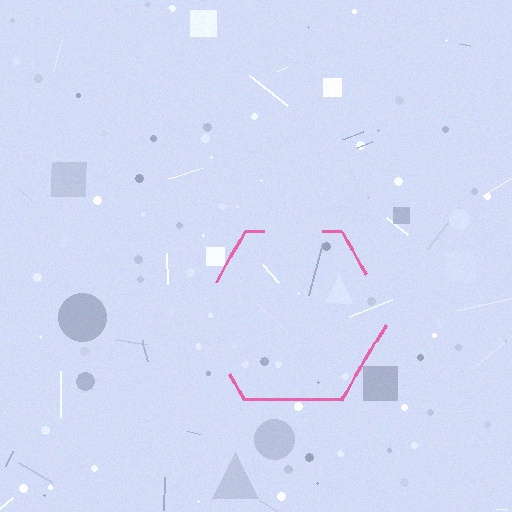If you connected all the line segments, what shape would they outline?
They would outline a hexagon.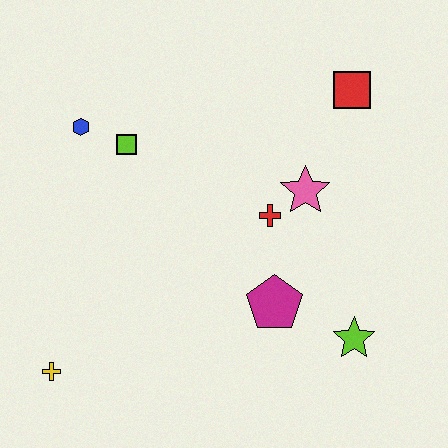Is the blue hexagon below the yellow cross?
No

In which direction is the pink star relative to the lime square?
The pink star is to the right of the lime square.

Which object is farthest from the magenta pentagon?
The blue hexagon is farthest from the magenta pentagon.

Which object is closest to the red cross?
The pink star is closest to the red cross.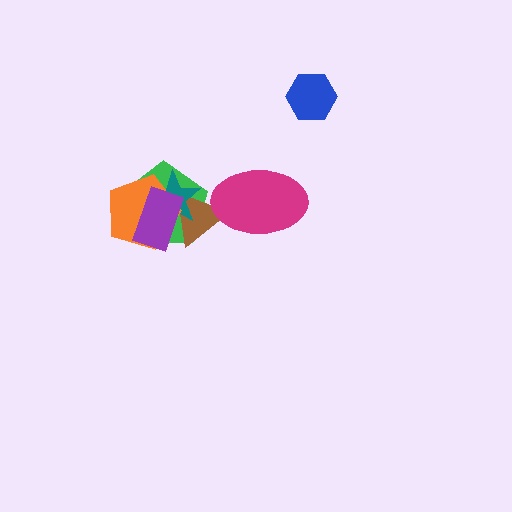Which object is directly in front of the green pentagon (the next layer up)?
The brown triangle is directly in front of the green pentagon.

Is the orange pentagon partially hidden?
Yes, it is partially covered by another shape.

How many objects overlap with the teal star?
4 objects overlap with the teal star.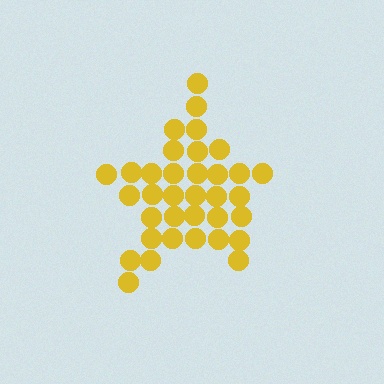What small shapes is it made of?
It is made of small circles.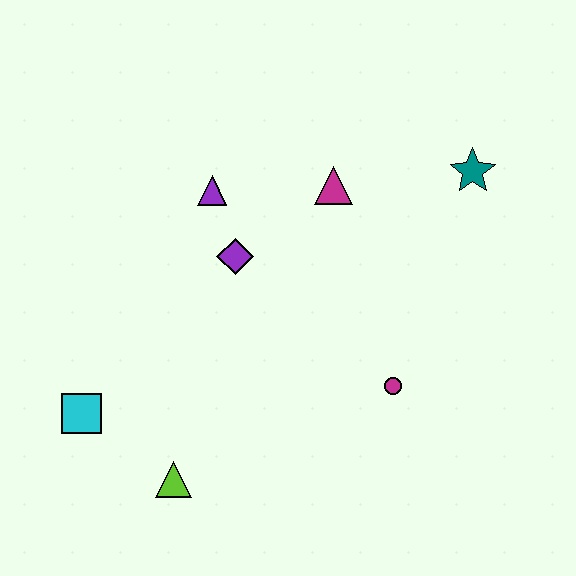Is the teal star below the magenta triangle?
No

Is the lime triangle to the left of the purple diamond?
Yes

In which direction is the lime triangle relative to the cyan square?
The lime triangle is to the right of the cyan square.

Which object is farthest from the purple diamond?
The teal star is farthest from the purple diamond.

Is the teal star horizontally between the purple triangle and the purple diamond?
No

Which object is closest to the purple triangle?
The purple diamond is closest to the purple triangle.